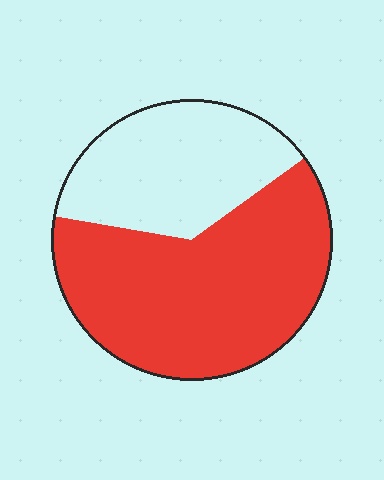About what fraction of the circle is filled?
About five eighths (5/8).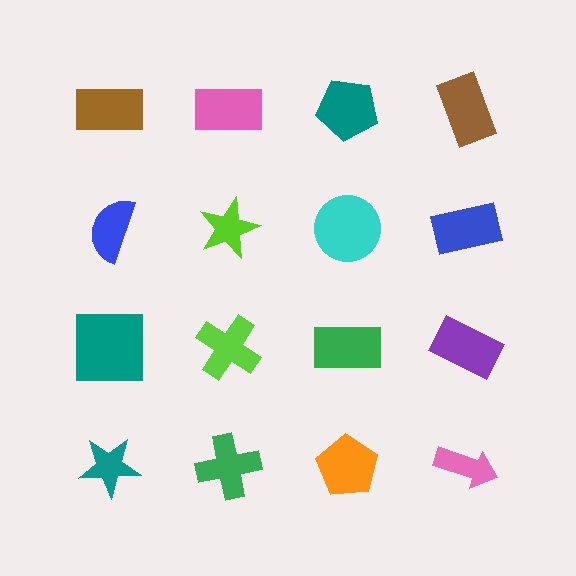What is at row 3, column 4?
A purple rectangle.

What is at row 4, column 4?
A pink arrow.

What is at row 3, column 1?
A teal square.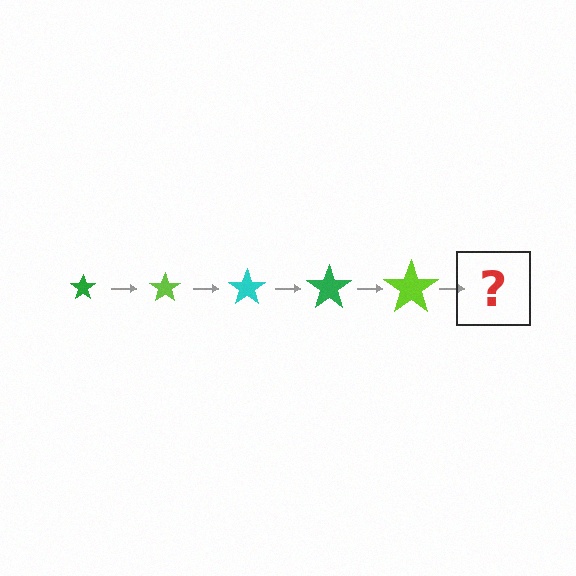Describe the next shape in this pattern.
It should be a cyan star, larger than the previous one.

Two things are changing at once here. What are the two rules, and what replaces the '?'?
The two rules are that the star grows larger each step and the color cycles through green, lime, and cyan. The '?' should be a cyan star, larger than the previous one.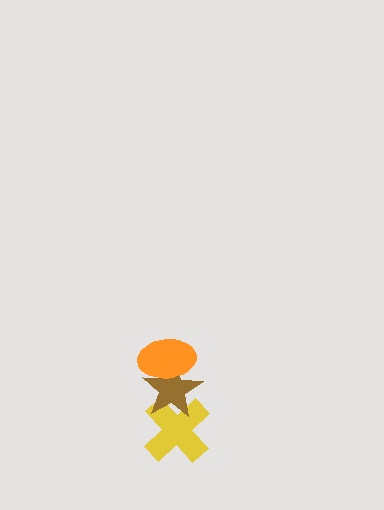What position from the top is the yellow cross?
The yellow cross is 3rd from the top.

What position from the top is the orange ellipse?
The orange ellipse is 1st from the top.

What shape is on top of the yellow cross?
The brown star is on top of the yellow cross.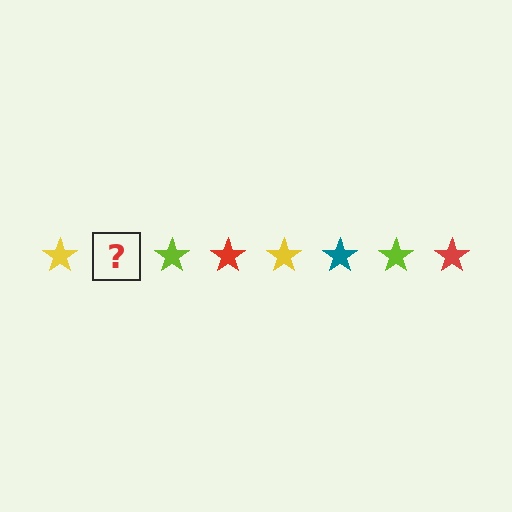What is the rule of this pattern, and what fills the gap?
The rule is that the pattern cycles through yellow, teal, lime, red stars. The gap should be filled with a teal star.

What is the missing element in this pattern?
The missing element is a teal star.